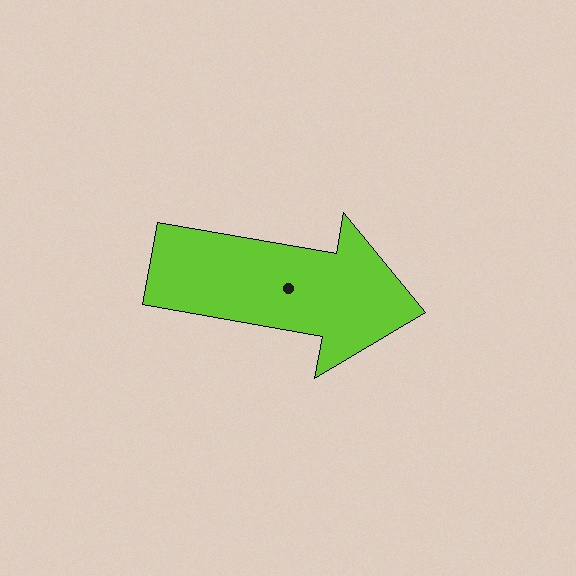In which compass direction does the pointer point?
East.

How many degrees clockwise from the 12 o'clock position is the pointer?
Approximately 100 degrees.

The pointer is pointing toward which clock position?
Roughly 3 o'clock.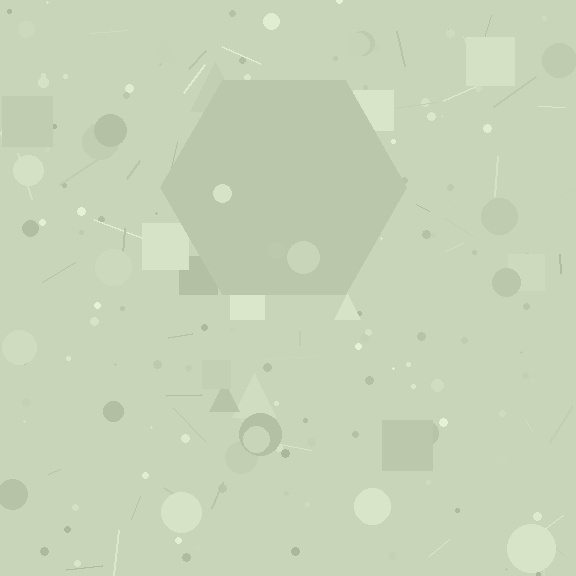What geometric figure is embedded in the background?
A hexagon is embedded in the background.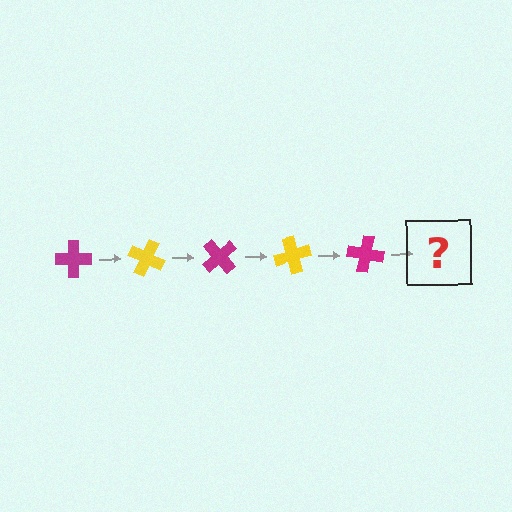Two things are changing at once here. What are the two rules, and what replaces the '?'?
The two rules are that it rotates 25 degrees each step and the color cycles through magenta and yellow. The '?' should be a yellow cross, rotated 125 degrees from the start.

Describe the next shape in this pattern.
It should be a yellow cross, rotated 125 degrees from the start.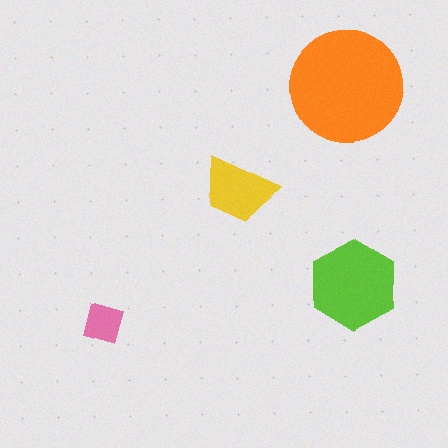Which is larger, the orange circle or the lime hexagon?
The orange circle.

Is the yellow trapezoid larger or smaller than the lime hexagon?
Smaller.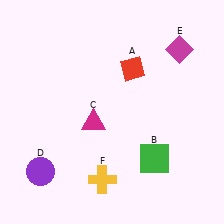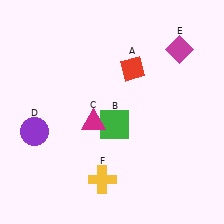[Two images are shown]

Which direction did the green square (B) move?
The green square (B) moved left.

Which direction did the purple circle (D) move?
The purple circle (D) moved up.